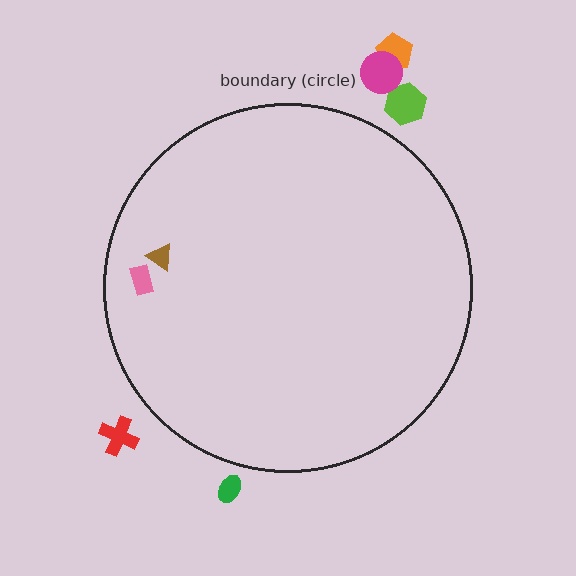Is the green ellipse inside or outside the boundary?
Outside.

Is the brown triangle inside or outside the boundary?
Inside.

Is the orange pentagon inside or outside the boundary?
Outside.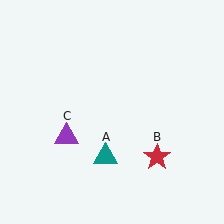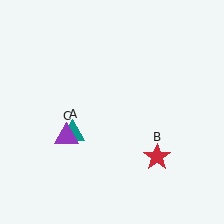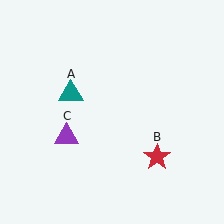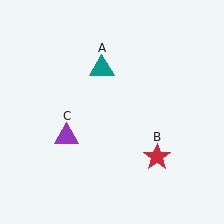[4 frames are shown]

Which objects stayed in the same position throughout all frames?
Red star (object B) and purple triangle (object C) remained stationary.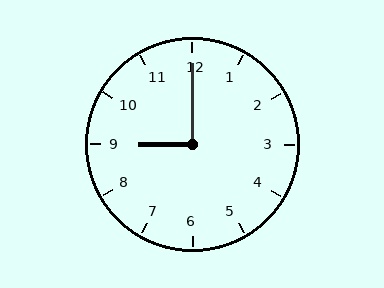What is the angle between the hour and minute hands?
Approximately 90 degrees.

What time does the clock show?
9:00.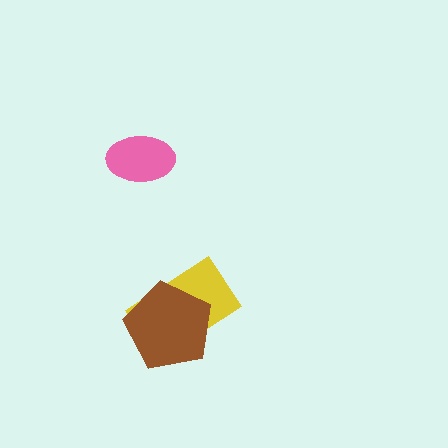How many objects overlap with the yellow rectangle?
1 object overlaps with the yellow rectangle.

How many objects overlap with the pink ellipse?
0 objects overlap with the pink ellipse.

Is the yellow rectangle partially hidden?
Yes, it is partially covered by another shape.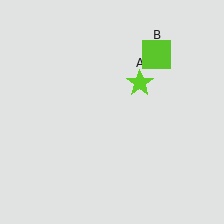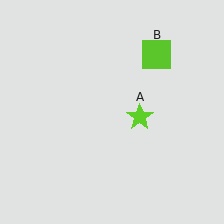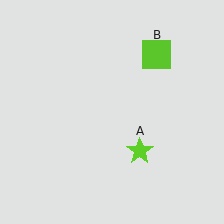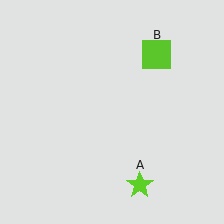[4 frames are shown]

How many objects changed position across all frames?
1 object changed position: lime star (object A).